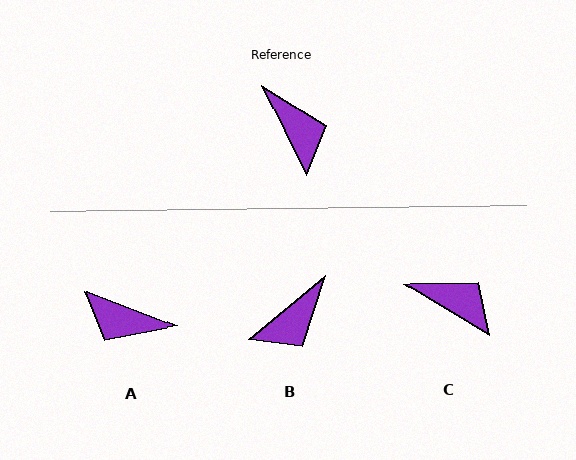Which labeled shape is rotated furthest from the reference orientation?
A, about 137 degrees away.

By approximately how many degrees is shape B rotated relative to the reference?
Approximately 76 degrees clockwise.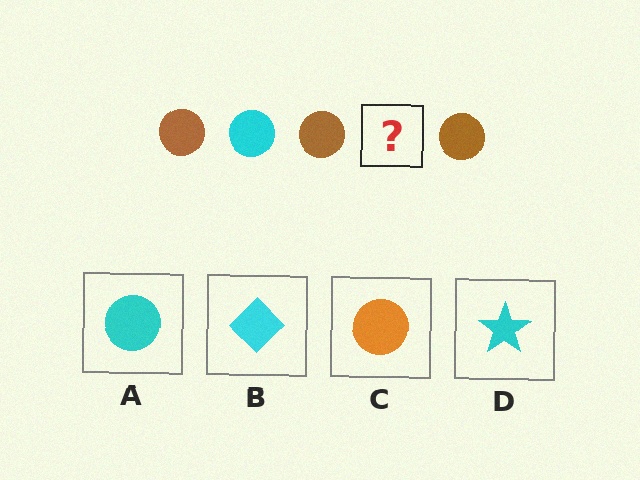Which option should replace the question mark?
Option A.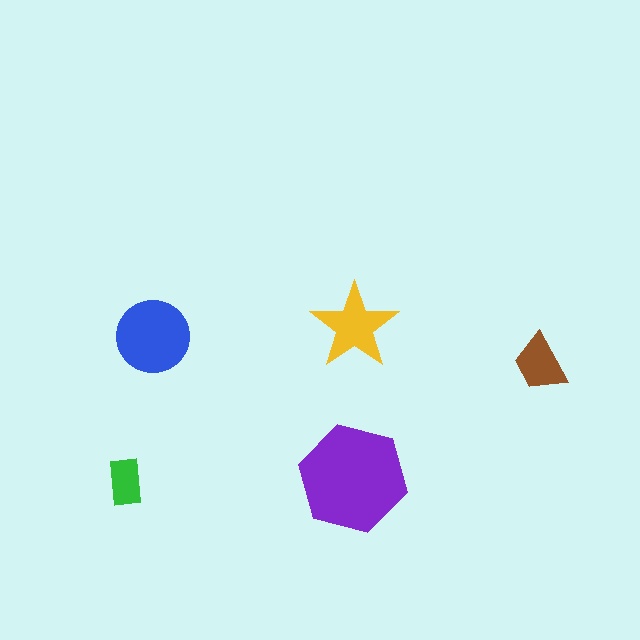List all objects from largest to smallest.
The purple hexagon, the blue circle, the yellow star, the brown trapezoid, the green rectangle.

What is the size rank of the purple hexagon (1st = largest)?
1st.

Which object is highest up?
The yellow star is topmost.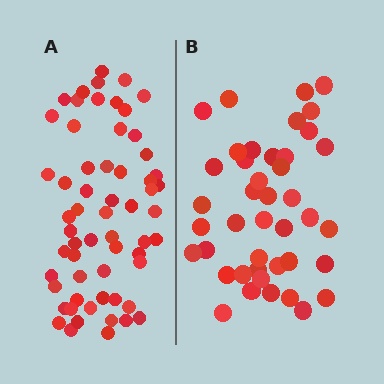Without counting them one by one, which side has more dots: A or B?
Region A (the left region) has more dots.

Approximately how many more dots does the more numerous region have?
Region A has approximately 20 more dots than region B.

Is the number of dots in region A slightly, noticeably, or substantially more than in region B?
Region A has noticeably more, but not dramatically so. The ratio is roughly 1.4 to 1.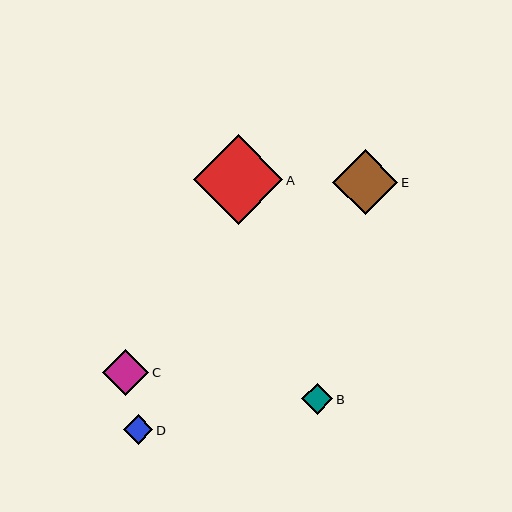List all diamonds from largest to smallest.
From largest to smallest: A, E, C, B, D.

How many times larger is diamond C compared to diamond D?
Diamond C is approximately 1.6 times the size of diamond D.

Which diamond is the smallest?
Diamond D is the smallest with a size of approximately 29 pixels.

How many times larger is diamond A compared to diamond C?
Diamond A is approximately 1.9 times the size of diamond C.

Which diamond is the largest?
Diamond A is the largest with a size of approximately 89 pixels.